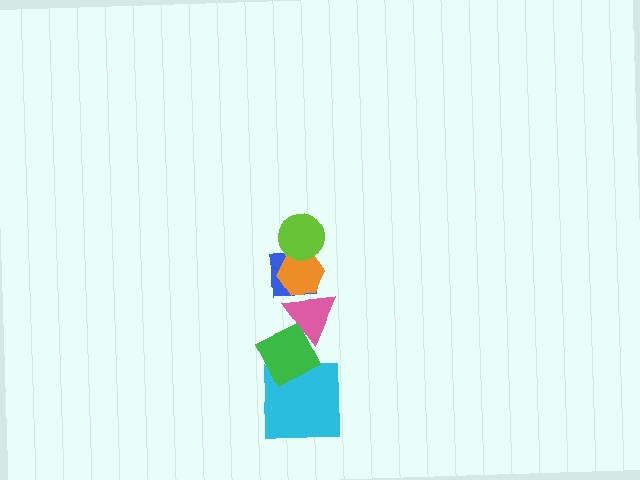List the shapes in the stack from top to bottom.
From top to bottom: the lime circle, the orange hexagon, the blue square, the pink triangle, the green diamond, the cyan square.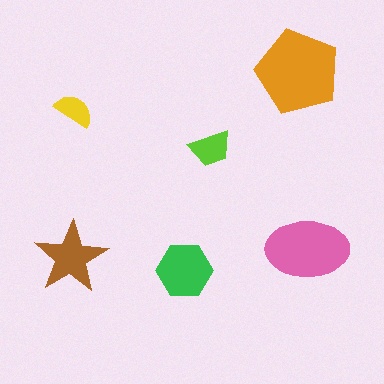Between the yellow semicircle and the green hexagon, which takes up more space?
The green hexagon.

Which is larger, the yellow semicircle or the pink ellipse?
The pink ellipse.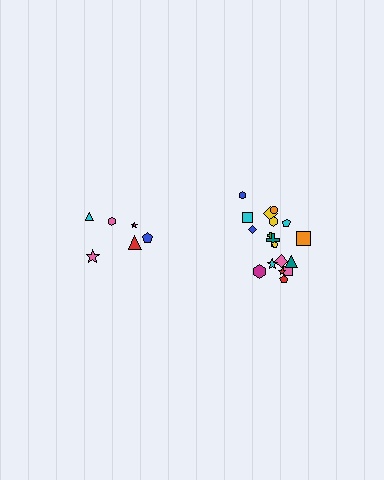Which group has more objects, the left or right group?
The right group.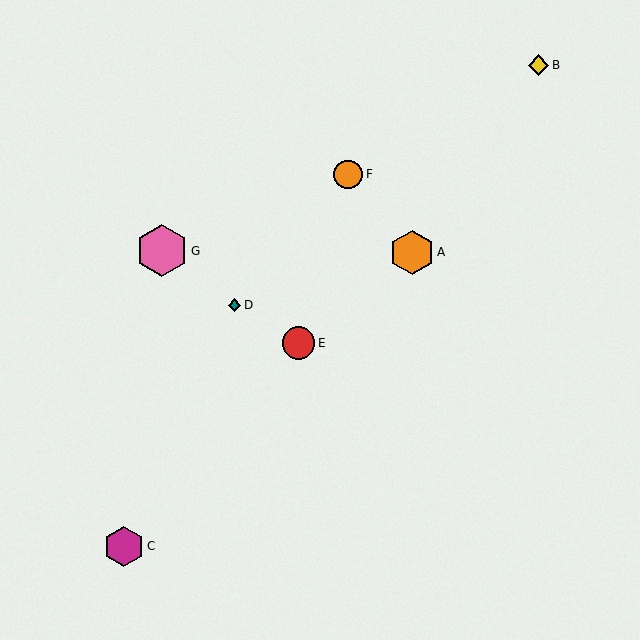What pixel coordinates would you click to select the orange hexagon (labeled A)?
Click at (412, 252) to select the orange hexagon A.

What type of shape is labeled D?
Shape D is a teal diamond.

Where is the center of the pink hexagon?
The center of the pink hexagon is at (162, 251).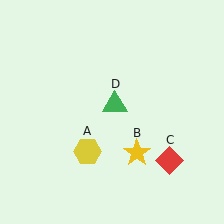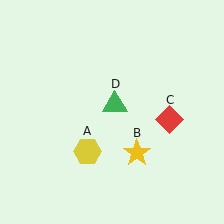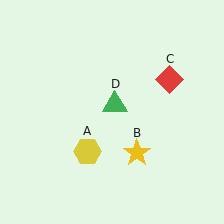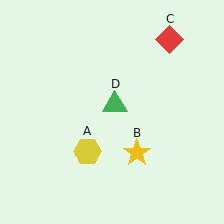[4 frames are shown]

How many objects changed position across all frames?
1 object changed position: red diamond (object C).